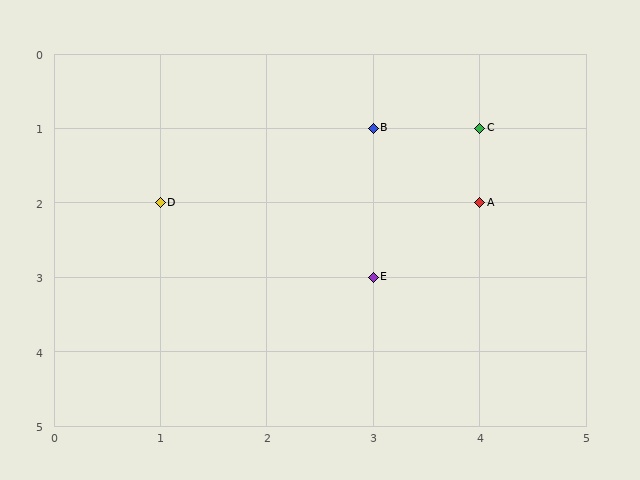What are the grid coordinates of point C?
Point C is at grid coordinates (4, 1).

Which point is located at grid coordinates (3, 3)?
Point E is at (3, 3).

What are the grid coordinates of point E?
Point E is at grid coordinates (3, 3).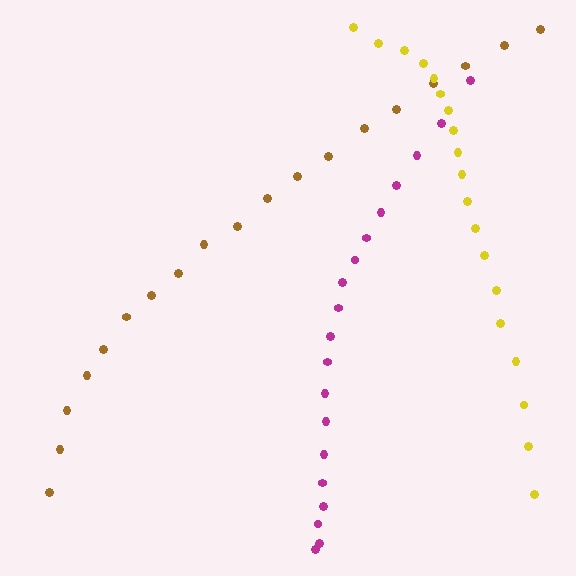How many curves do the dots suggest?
There are 3 distinct paths.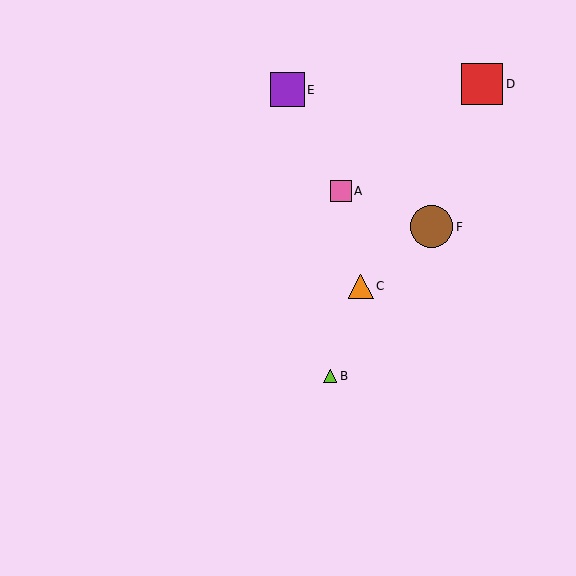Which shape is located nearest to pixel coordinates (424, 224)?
The brown circle (labeled F) at (432, 227) is nearest to that location.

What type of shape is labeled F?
Shape F is a brown circle.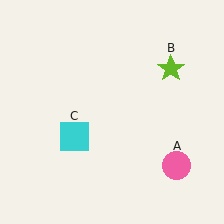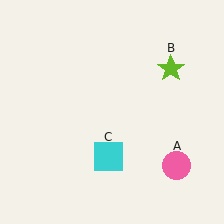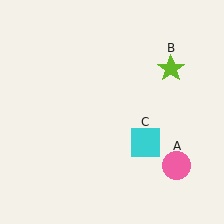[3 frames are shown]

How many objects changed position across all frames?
1 object changed position: cyan square (object C).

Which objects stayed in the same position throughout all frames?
Pink circle (object A) and lime star (object B) remained stationary.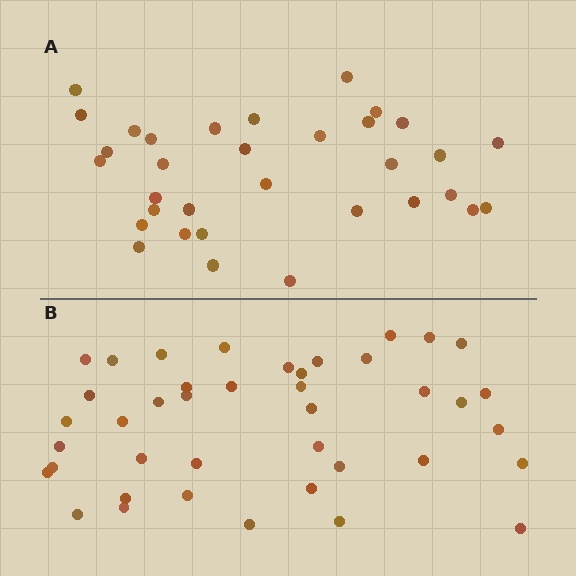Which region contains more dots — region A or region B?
Region B (the bottom region) has more dots.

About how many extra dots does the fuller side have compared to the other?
Region B has roughly 8 or so more dots than region A.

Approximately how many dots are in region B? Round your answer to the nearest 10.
About 40 dots. (The exact count is 41, which rounds to 40.)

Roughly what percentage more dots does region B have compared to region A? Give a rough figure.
About 25% more.